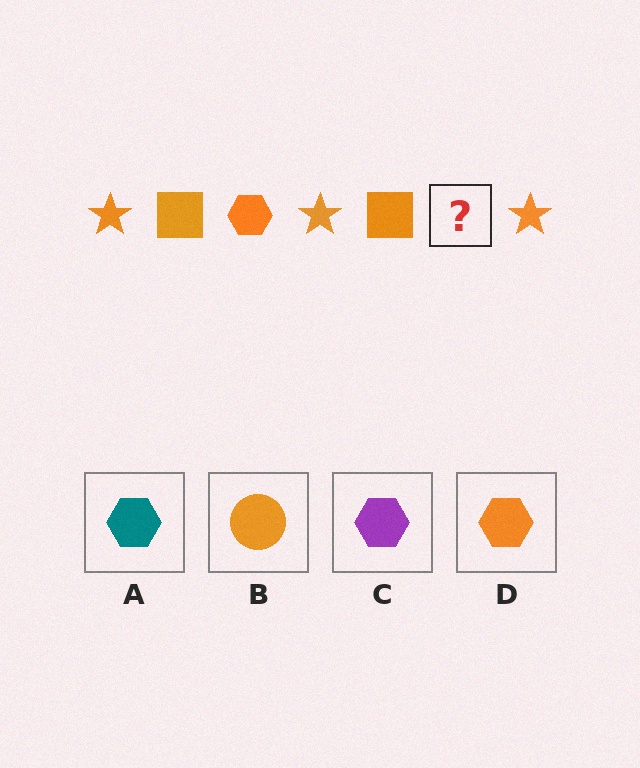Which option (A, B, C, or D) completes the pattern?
D.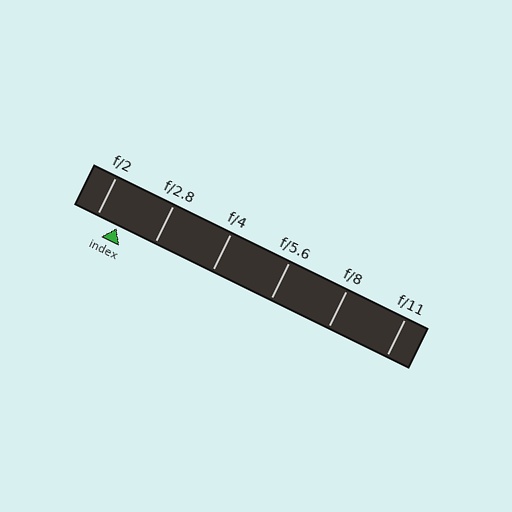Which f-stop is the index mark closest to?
The index mark is closest to f/2.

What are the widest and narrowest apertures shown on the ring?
The widest aperture shown is f/2 and the narrowest is f/11.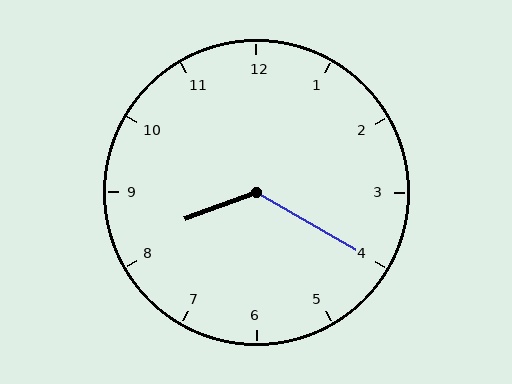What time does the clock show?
8:20.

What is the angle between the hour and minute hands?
Approximately 130 degrees.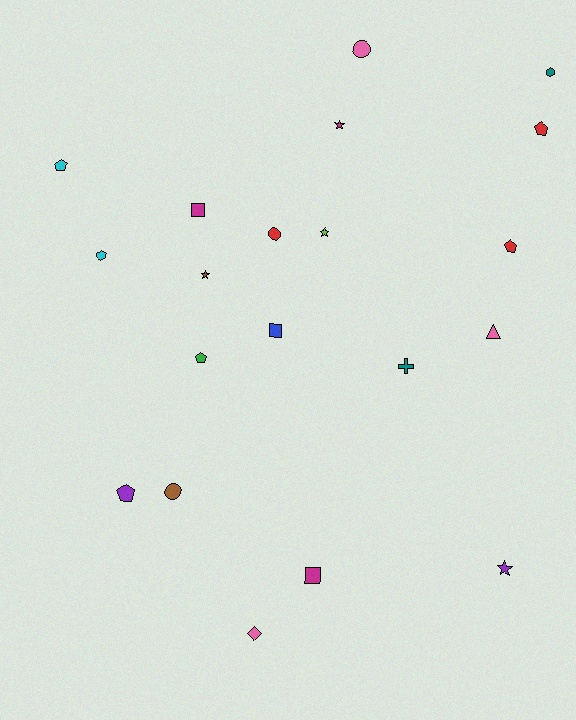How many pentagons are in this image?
There are 5 pentagons.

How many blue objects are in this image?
There is 1 blue object.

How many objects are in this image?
There are 20 objects.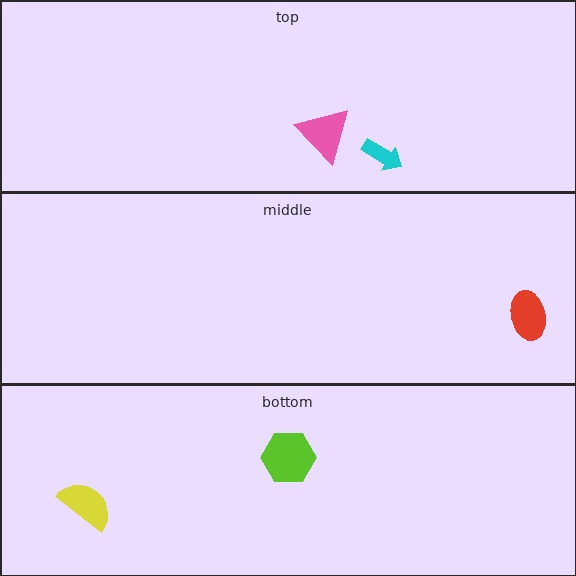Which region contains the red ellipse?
The middle region.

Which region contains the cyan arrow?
The top region.